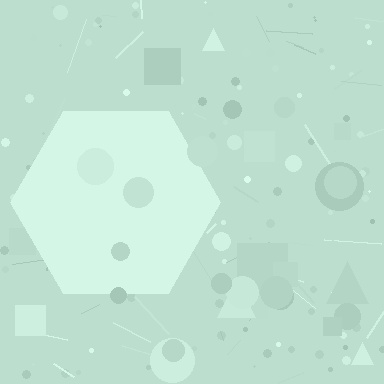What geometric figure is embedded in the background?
A hexagon is embedded in the background.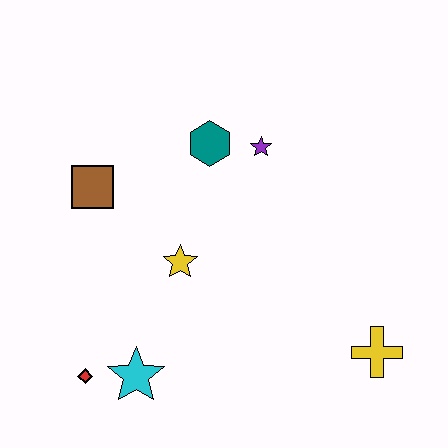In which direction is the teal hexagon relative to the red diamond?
The teal hexagon is above the red diamond.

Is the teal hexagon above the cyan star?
Yes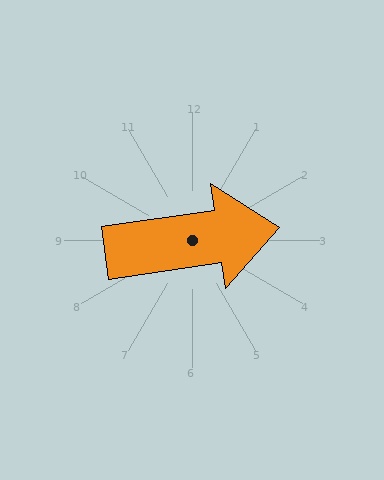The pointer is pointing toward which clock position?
Roughly 3 o'clock.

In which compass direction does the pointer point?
East.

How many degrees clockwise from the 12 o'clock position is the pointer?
Approximately 82 degrees.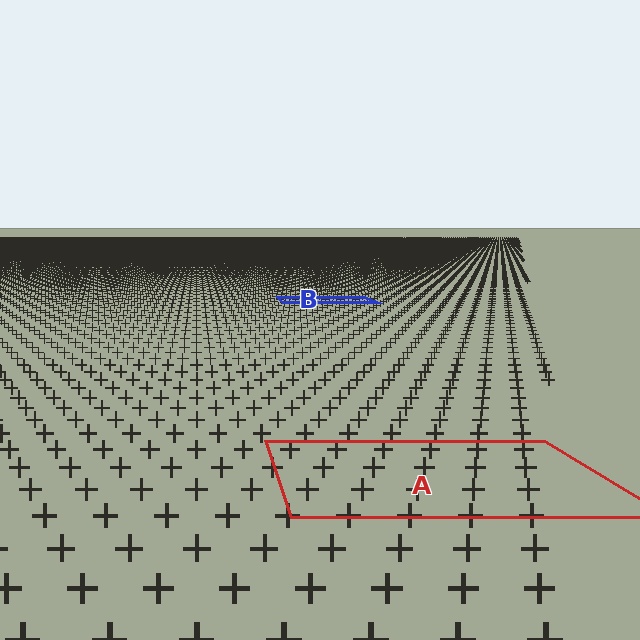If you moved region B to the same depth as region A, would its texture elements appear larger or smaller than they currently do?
They would appear larger. At a closer depth, the same texture elements are projected at a bigger on-screen size.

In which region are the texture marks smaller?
The texture marks are smaller in region B, because it is farther away.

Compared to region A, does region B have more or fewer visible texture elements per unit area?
Region B has more texture elements per unit area — they are packed more densely because it is farther away.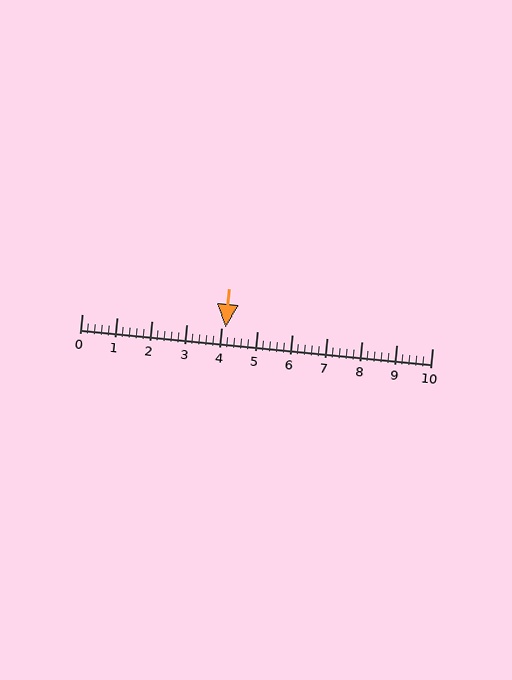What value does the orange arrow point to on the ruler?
The orange arrow points to approximately 4.1.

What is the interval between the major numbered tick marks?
The major tick marks are spaced 1 units apart.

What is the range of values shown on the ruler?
The ruler shows values from 0 to 10.